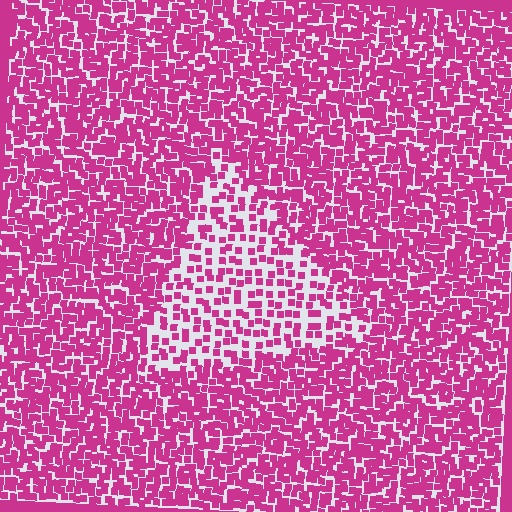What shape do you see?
I see a triangle.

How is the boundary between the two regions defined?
The boundary is defined by a change in element density (approximately 2.0x ratio). All elements are the same color, size, and shape.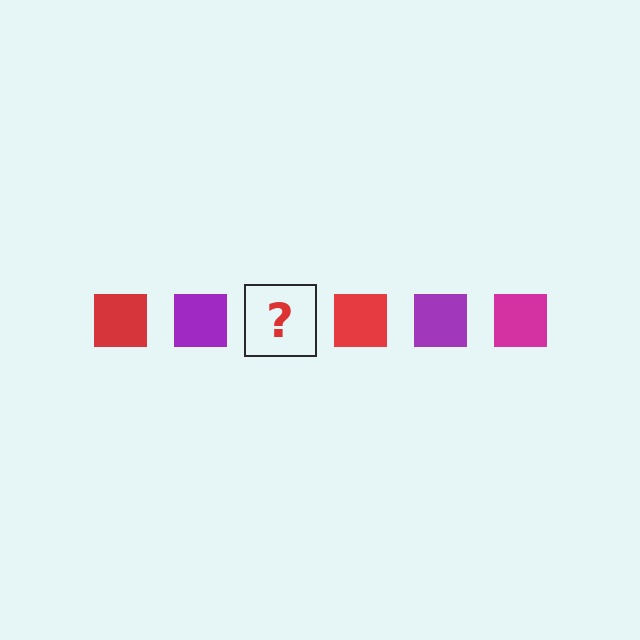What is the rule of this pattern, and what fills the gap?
The rule is that the pattern cycles through red, purple, magenta squares. The gap should be filled with a magenta square.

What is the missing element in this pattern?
The missing element is a magenta square.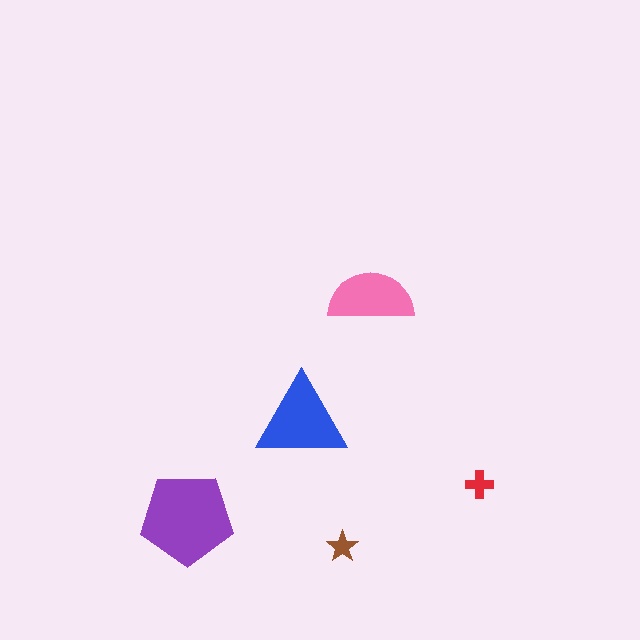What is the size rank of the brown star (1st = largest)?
5th.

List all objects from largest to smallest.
The purple pentagon, the blue triangle, the pink semicircle, the red cross, the brown star.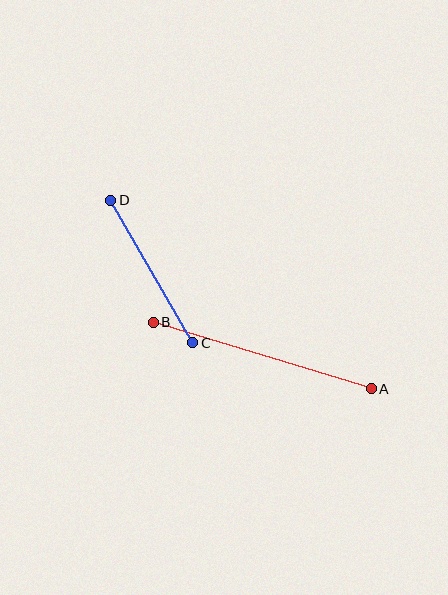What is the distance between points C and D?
The distance is approximately 164 pixels.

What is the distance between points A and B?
The distance is approximately 228 pixels.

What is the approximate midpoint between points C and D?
The midpoint is at approximately (152, 271) pixels.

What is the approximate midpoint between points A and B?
The midpoint is at approximately (262, 355) pixels.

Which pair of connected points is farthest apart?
Points A and B are farthest apart.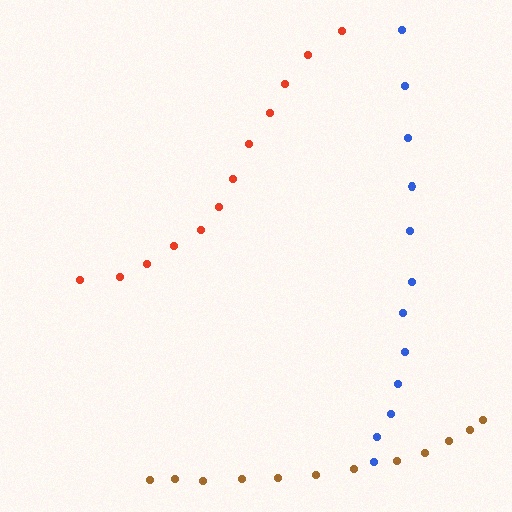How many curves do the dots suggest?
There are 3 distinct paths.